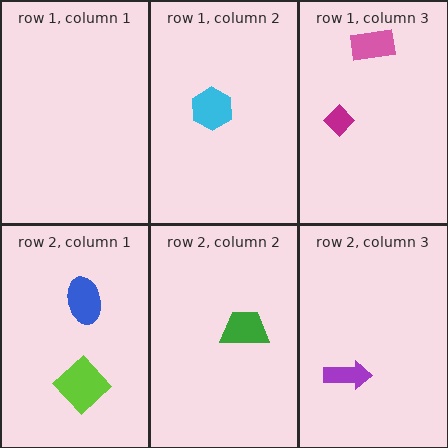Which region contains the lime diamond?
The row 2, column 1 region.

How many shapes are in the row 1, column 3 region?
2.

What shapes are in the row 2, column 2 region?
The green trapezoid.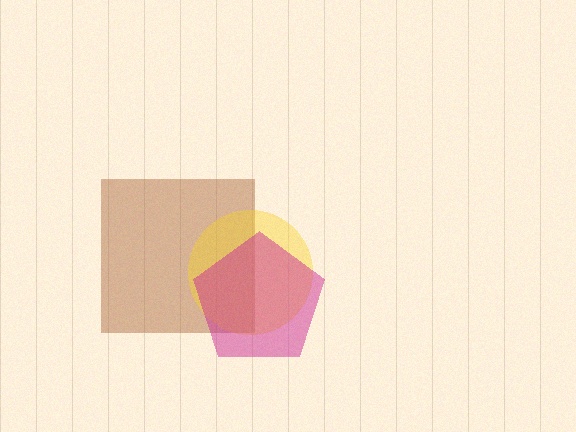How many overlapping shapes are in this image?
There are 3 overlapping shapes in the image.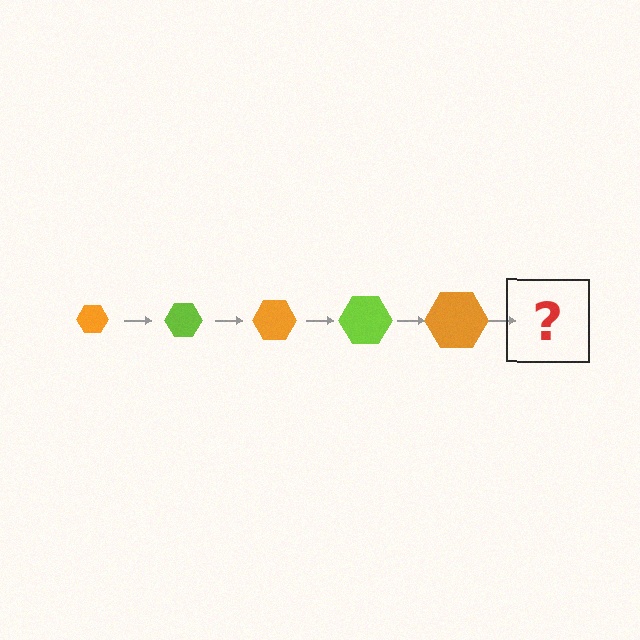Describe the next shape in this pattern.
It should be a lime hexagon, larger than the previous one.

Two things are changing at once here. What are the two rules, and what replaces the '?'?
The two rules are that the hexagon grows larger each step and the color cycles through orange and lime. The '?' should be a lime hexagon, larger than the previous one.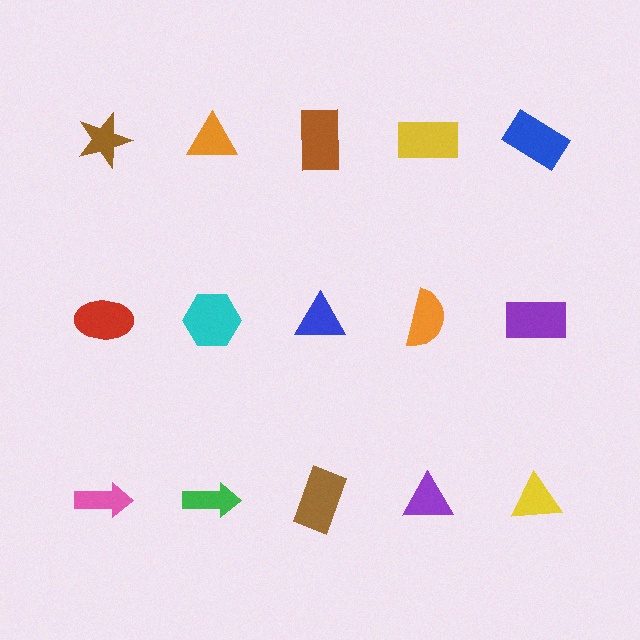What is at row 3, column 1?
A pink arrow.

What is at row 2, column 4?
An orange semicircle.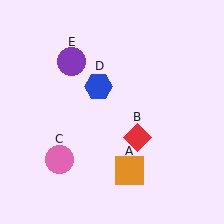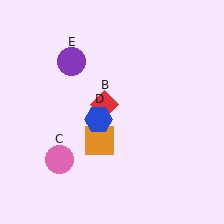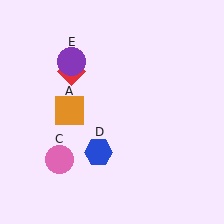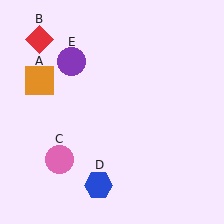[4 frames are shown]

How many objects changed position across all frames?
3 objects changed position: orange square (object A), red diamond (object B), blue hexagon (object D).